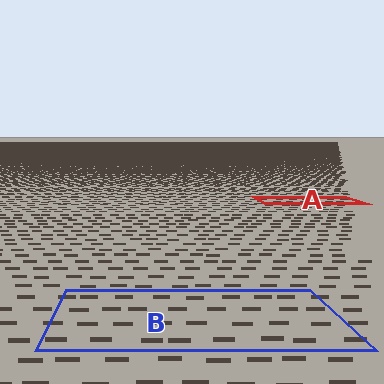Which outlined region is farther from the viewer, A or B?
Region A is farther from the viewer — the texture elements inside it appear smaller and more densely packed.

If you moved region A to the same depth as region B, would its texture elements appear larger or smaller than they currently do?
They would appear larger. At a closer depth, the same texture elements are projected at a bigger on-screen size.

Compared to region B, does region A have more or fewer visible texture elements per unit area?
Region A has more texture elements per unit area — they are packed more densely because it is farther away.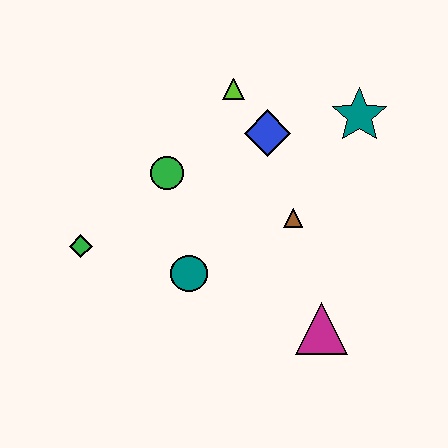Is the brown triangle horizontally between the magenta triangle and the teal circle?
Yes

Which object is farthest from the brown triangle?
The green diamond is farthest from the brown triangle.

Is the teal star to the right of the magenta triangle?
Yes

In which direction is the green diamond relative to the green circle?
The green diamond is to the left of the green circle.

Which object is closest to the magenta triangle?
The brown triangle is closest to the magenta triangle.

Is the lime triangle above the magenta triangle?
Yes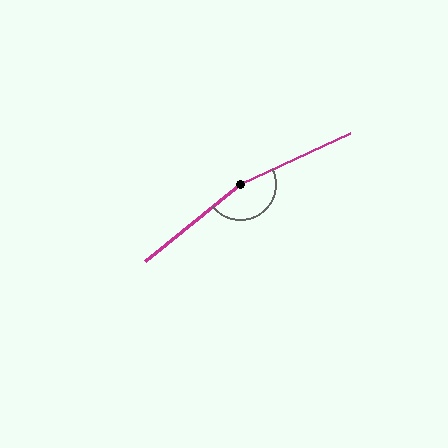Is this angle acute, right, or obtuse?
It is obtuse.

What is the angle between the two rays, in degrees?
Approximately 166 degrees.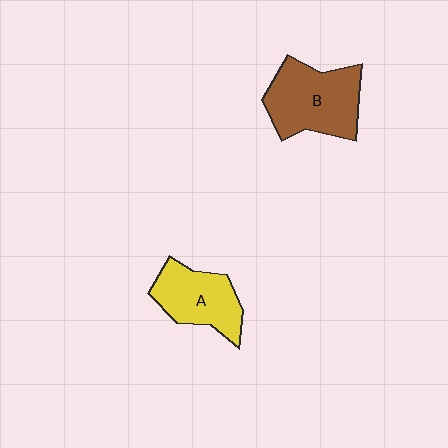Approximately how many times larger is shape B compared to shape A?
Approximately 1.3 times.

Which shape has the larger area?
Shape B (brown).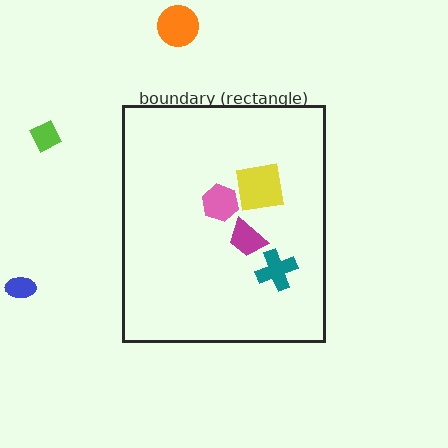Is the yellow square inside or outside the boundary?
Inside.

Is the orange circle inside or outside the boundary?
Outside.